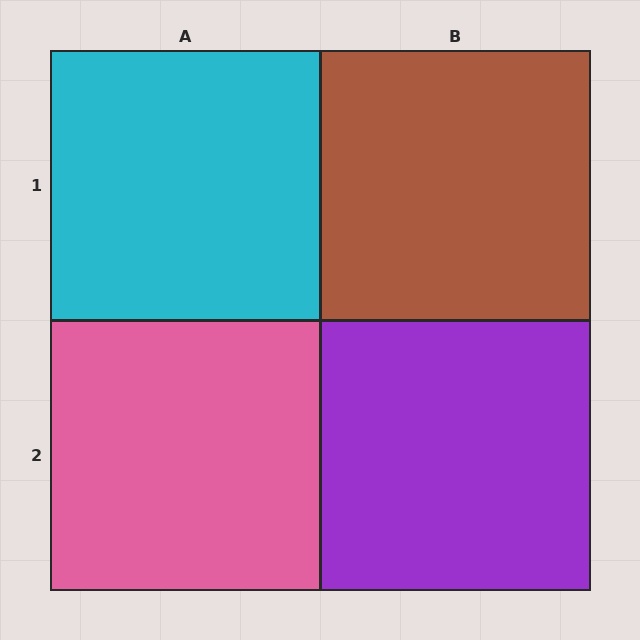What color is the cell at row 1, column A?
Cyan.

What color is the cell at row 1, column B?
Brown.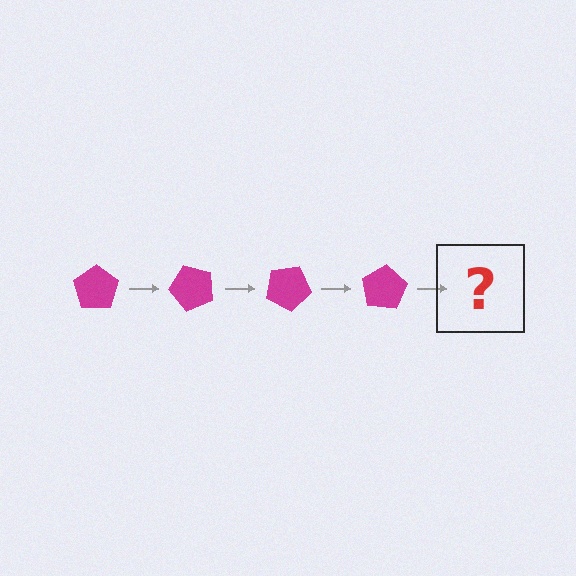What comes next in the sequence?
The next element should be a magenta pentagon rotated 200 degrees.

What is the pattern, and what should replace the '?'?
The pattern is that the pentagon rotates 50 degrees each step. The '?' should be a magenta pentagon rotated 200 degrees.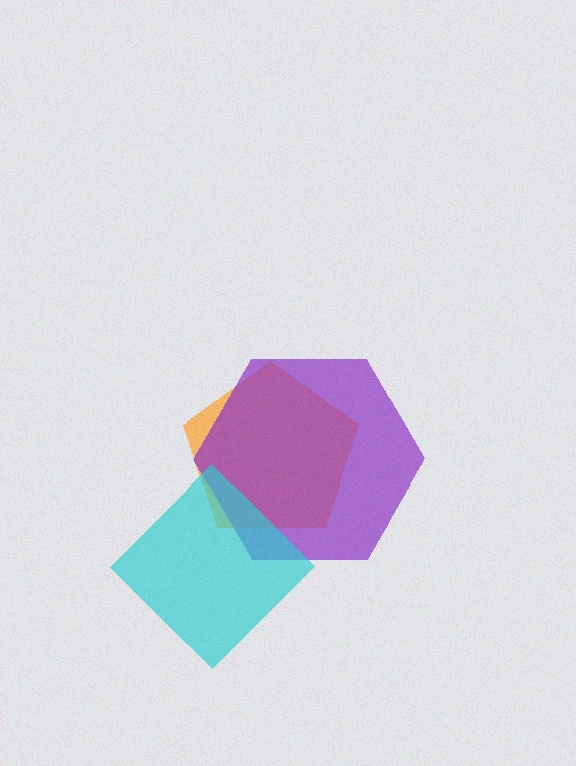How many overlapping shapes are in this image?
There are 3 overlapping shapes in the image.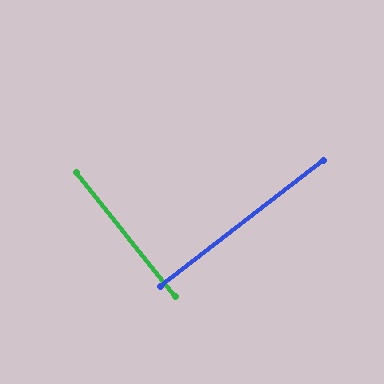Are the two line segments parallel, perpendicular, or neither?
Perpendicular — they meet at approximately 89°.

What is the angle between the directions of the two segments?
Approximately 89 degrees.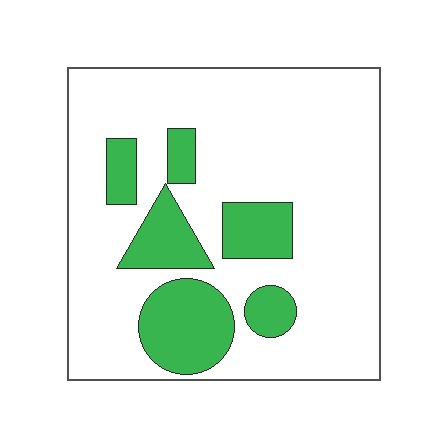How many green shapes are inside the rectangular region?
6.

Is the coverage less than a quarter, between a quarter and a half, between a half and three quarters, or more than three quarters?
Less than a quarter.